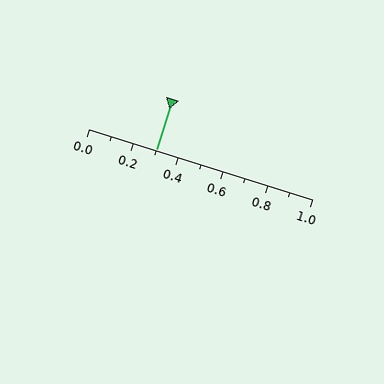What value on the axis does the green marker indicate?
The marker indicates approximately 0.3.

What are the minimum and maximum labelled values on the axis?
The axis runs from 0.0 to 1.0.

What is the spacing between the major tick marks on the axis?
The major ticks are spaced 0.2 apart.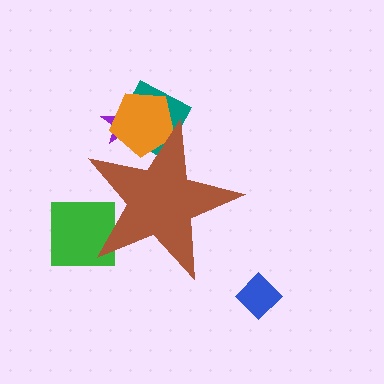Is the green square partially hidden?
Yes, the green square is partially hidden behind the brown star.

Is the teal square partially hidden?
Yes, the teal square is partially hidden behind the brown star.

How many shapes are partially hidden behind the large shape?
4 shapes are partially hidden.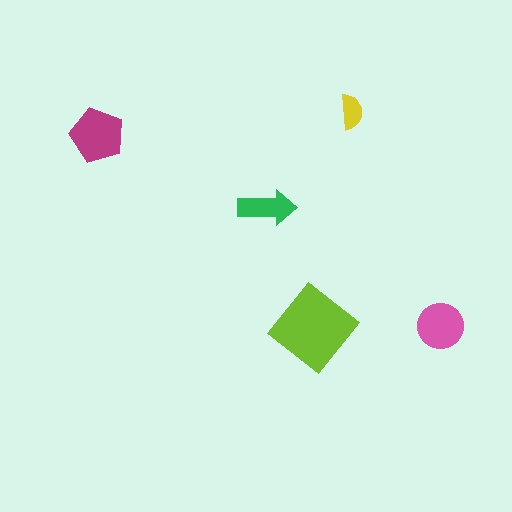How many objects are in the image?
There are 5 objects in the image.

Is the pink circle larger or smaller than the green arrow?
Larger.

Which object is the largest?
The lime diamond.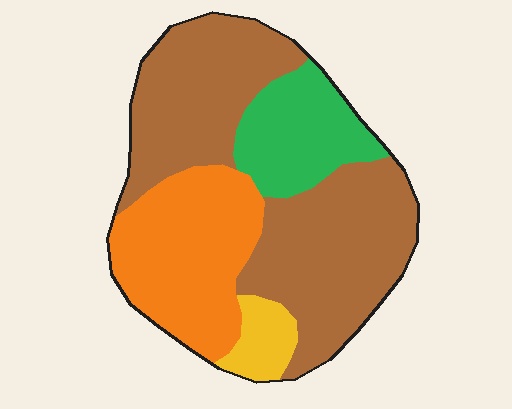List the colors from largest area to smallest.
From largest to smallest: brown, orange, green, yellow.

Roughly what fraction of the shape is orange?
Orange covers 26% of the shape.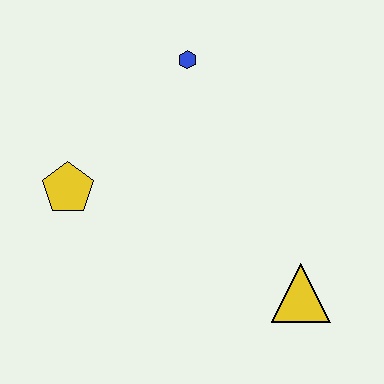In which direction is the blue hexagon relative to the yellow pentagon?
The blue hexagon is above the yellow pentagon.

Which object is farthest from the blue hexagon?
The yellow triangle is farthest from the blue hexagon.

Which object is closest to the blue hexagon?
The yellow pentagon is closest to the blue hexagon.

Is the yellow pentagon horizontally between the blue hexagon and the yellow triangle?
No